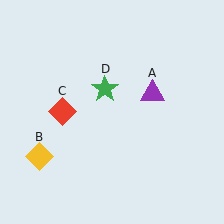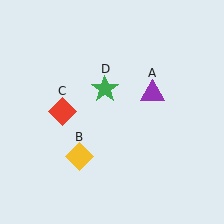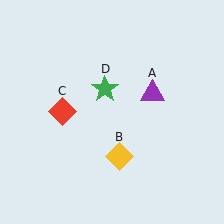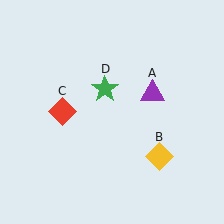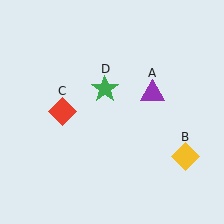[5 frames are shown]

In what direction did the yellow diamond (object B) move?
The yellow diamond (object B) moved right.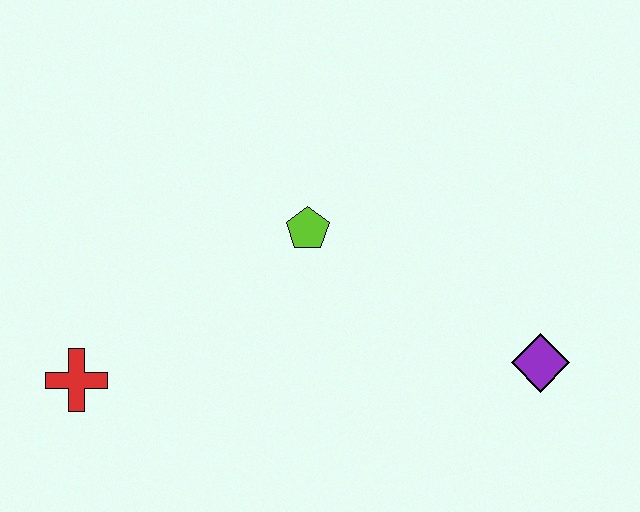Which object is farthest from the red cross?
The purple diamond is farthest from the red cross.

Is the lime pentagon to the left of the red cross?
No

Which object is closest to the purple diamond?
The lime pentagon is closest to the purple diamond.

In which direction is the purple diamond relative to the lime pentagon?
The purple diamond is to the right of the lime pentagon.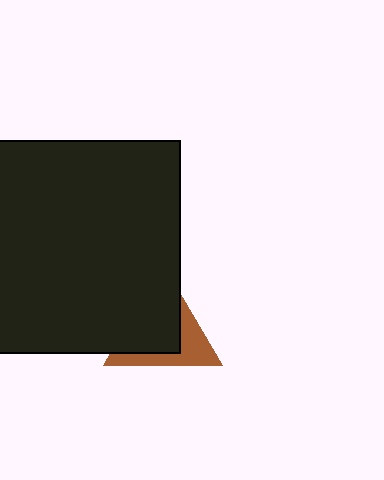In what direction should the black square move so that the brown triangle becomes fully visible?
The black square should move toward the upper-left. That is the shortest direction to clear the overlap and leave the brown triangle fully visible.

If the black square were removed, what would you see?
You would see the complete brown triangle.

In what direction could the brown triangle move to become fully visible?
The brown triangle could move toward the lower-right. That would shift it out from behind the black square entirely.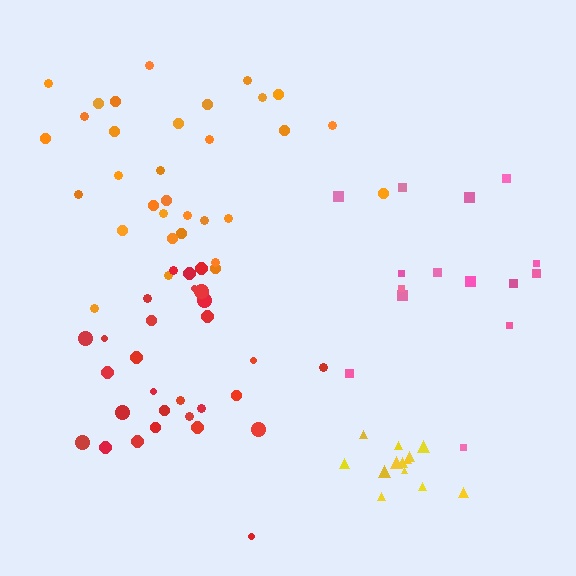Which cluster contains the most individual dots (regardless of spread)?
Orange (32).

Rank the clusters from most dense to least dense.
yellow, orange, red, pink.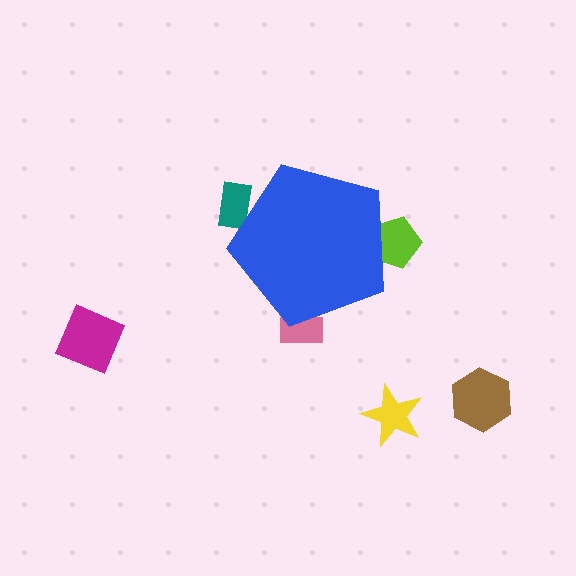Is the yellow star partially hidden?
No, the yellow star is fully visible.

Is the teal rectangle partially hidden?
Yes, the teal rectangle is partially hidden behind the blue pentagon.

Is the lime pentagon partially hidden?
Yes, the lime pentagon is partially hidden behind the blue pentagon.